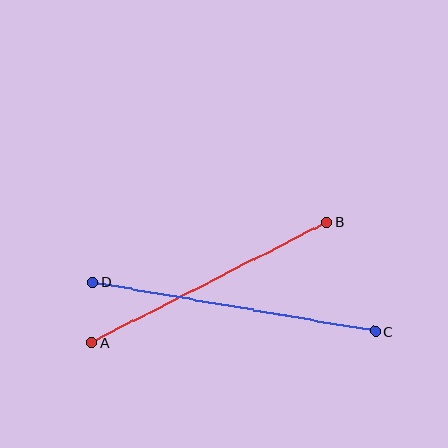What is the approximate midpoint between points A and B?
The midpoint is at approximately (209, 282) pixels.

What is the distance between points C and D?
The distance is approximately 287 pixels.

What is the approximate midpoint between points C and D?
The midpoint is at approximately (234, 307) pixels.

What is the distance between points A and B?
The distance is approximately 264 pixels.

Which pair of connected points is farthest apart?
Points C and D are farthest apart.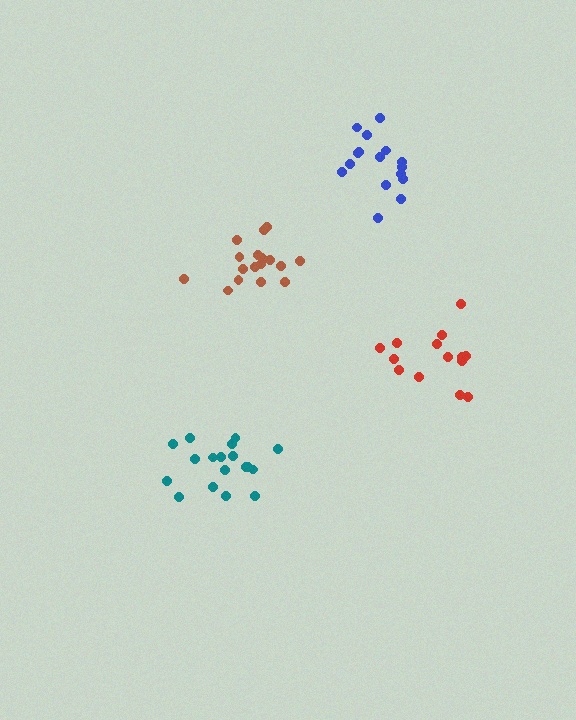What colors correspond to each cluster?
The clusters are colored: blue, teal, brown, red.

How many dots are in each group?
Group 1: 16 dots, Group 2: 18 dots, Group 3: 17 dots, Group 4: 14 dots (65 total).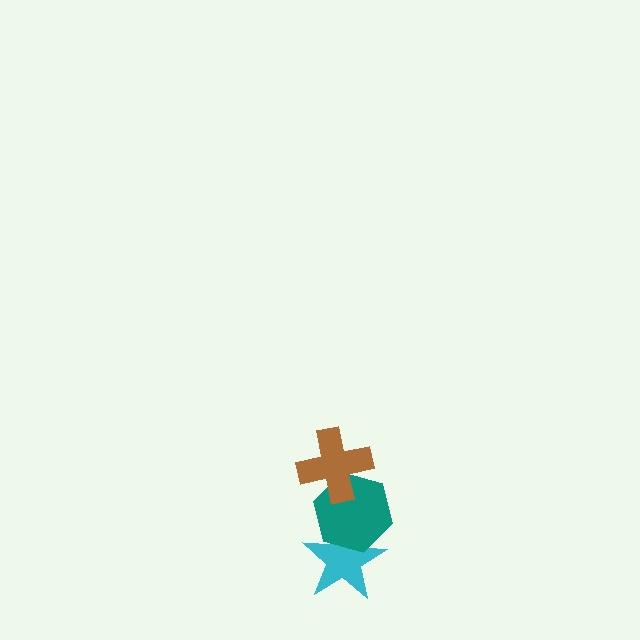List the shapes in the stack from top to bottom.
From top to bottom: the brown cross, the teal hexagon, the cyan star.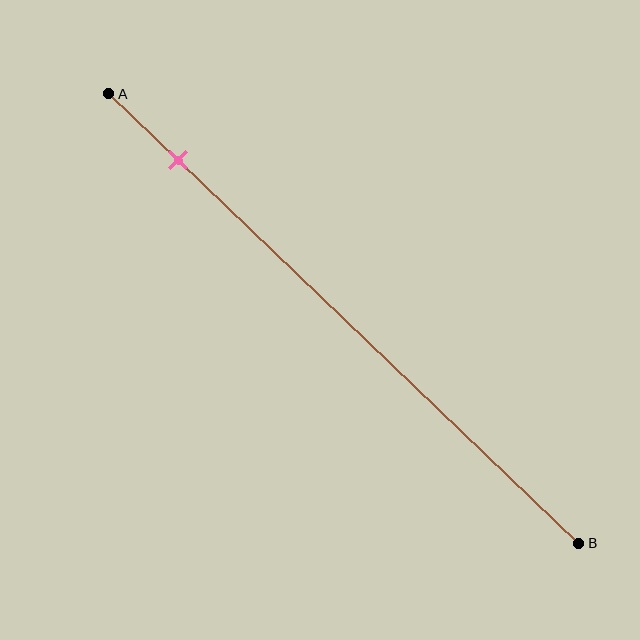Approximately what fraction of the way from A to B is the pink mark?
The pink mark is approximately 15% of the way from A to B.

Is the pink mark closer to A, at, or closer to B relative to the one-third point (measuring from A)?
The pink mark is closer to point A than the one-third point of segment AB.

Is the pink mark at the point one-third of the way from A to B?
No, the mark is at about 15% from A, not at the 33% one-third point.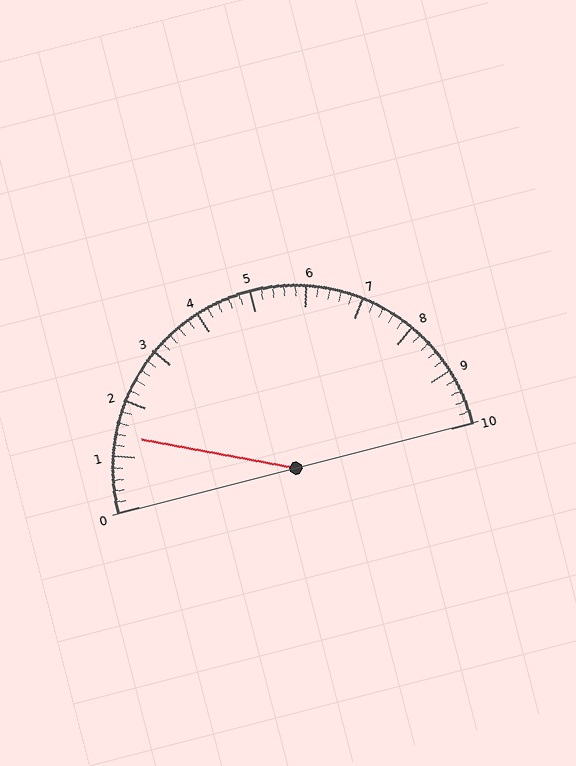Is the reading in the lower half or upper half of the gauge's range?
The reading is in the lower half of the range (0 to 10).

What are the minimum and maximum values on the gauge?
The gauge ranges from 0 to 10.